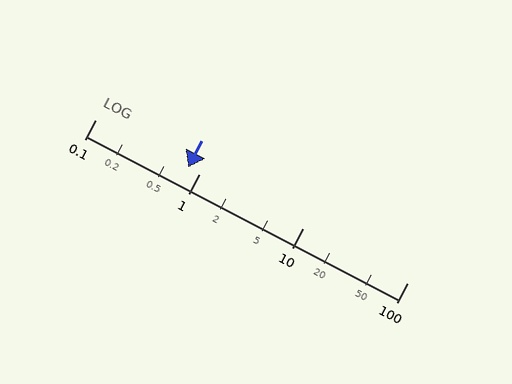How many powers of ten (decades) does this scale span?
The scale spans 3 decades, from 0.1 to 100.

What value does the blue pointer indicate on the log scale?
The pointer indicates approximately 0.77.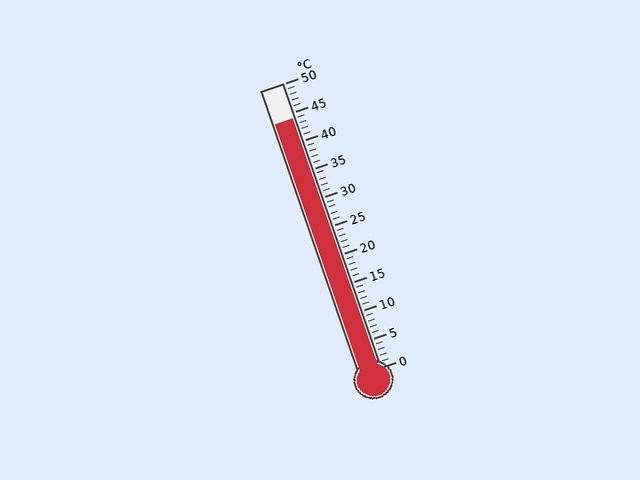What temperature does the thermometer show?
The thermometer shows approximately 44°C.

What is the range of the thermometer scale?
The thermometer scale ranges from 0°C to 50°C.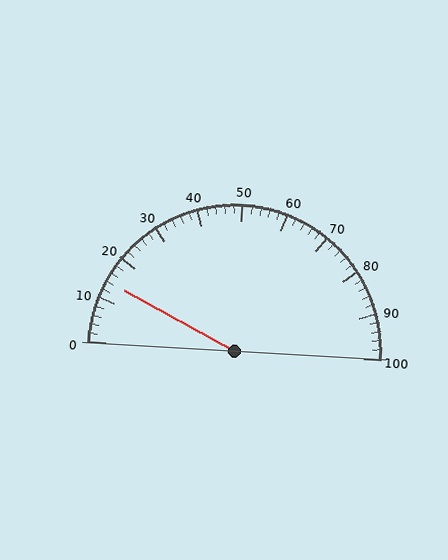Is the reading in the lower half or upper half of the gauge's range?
The reading is in the lower half of the range (0 to 100).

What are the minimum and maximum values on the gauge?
The gauge ranges from 0 to 100.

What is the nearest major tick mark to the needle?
The nearest major tick mark is 10.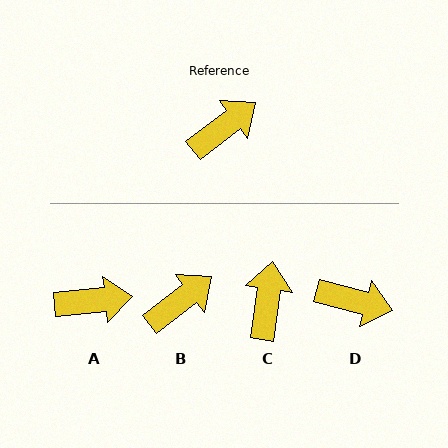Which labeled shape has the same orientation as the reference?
B.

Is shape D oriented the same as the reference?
No, it is off by about 52 degrees.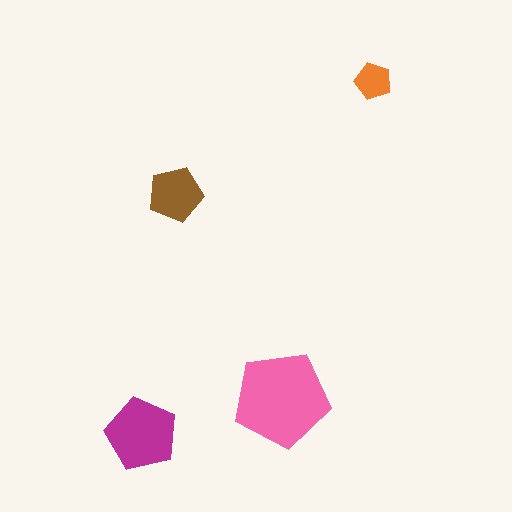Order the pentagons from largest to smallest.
the pink one, the magenta one, the brown one, the orange one.